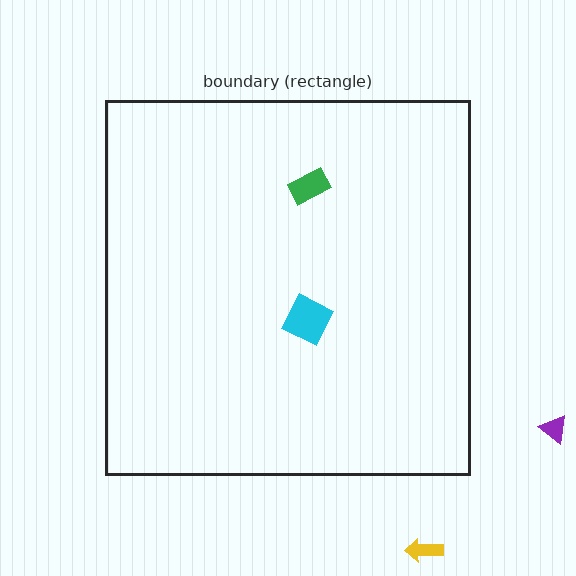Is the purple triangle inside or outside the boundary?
Outside.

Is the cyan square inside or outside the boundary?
Inside.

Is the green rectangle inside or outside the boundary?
Inside.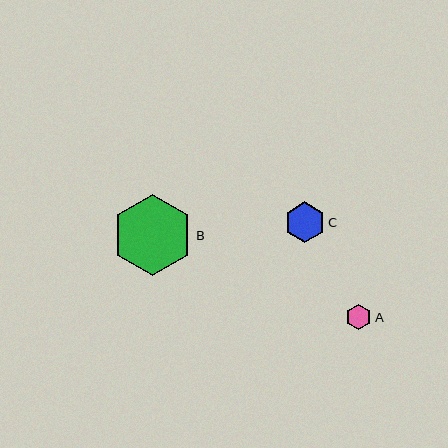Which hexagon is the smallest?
Hexagon A is the smallest with a size of approximately 25 pixels.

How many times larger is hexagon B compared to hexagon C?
Hexagon B is approximately 2.0 times the size of hexagon C.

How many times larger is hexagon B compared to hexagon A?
Hexagon B is approximately 3.2 times the size of hexagon A.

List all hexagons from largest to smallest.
From largest to smallest: B, C, A.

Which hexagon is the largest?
Hexagon B is the largest with a size of approximately 81 pixels.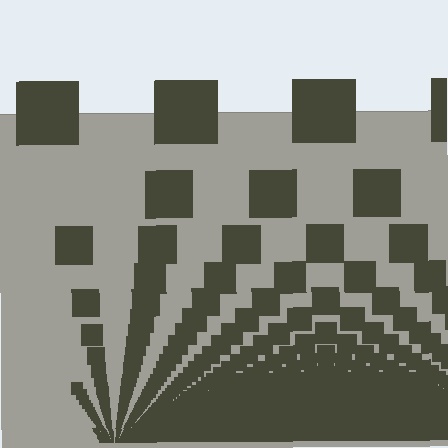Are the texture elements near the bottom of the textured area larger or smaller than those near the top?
Smaller. The gradient is inverted — elements near the bottom are smaller and denser.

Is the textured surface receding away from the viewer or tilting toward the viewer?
The surface appears to tilt toward the viewer. Texture elements get larger and sparser toward the top.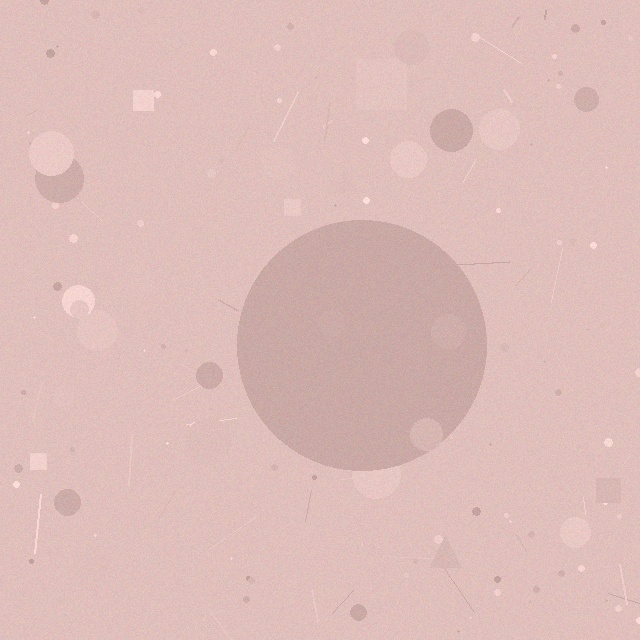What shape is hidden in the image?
A circle is hidden in the image.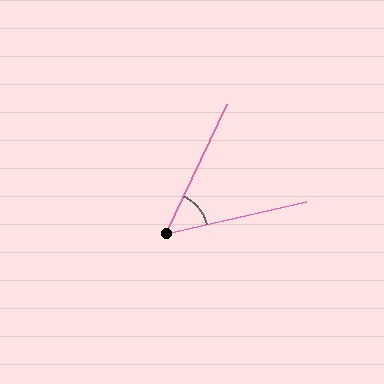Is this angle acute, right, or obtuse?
It is acute.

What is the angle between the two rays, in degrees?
Approximately 52 degrees.